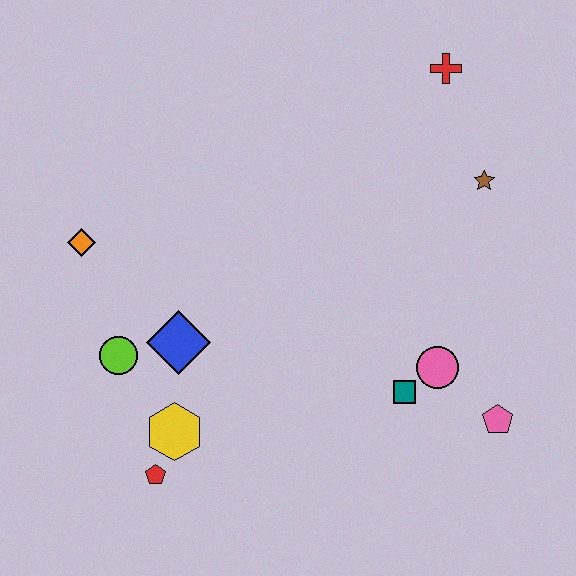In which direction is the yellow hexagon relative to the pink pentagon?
The yellow hexagon is to the left of the pink pentagon.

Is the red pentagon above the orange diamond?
No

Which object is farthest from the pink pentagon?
The orange diamond is farthest from the pink pentagon.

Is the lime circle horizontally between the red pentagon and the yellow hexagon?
No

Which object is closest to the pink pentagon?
The pink circle is closest to the pink pentagon.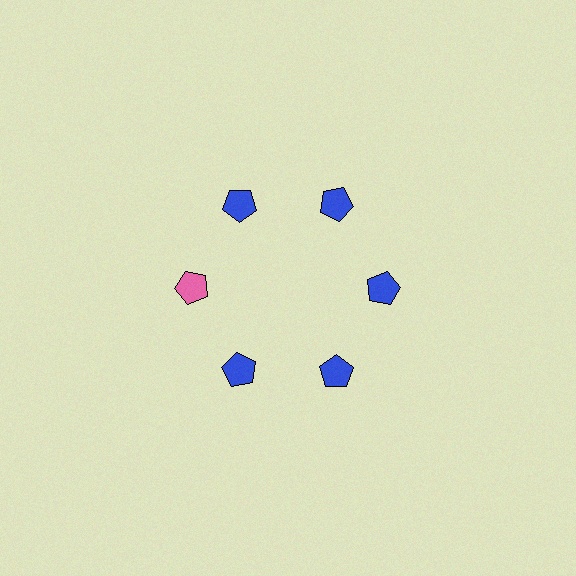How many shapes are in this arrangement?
There are 6 shapes arranged in a ring pattern.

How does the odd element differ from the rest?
It has a different color: pink instead of blue.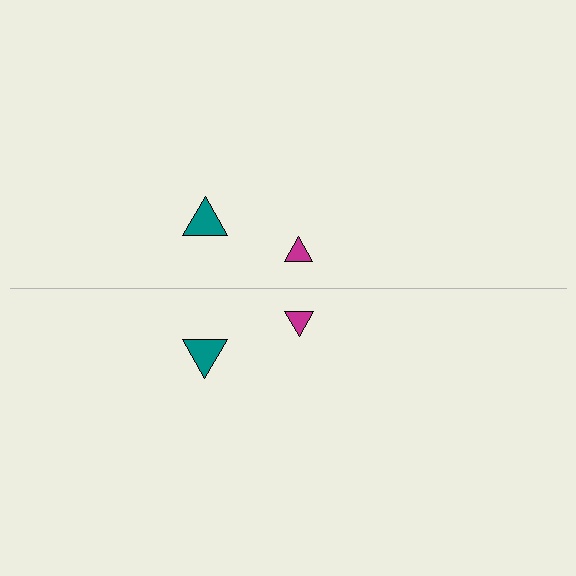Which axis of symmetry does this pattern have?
The pattern has a horizontal axis of symmetry running through the center of the image.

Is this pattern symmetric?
Yes, this pattern has bilateral (reflection) symmetry.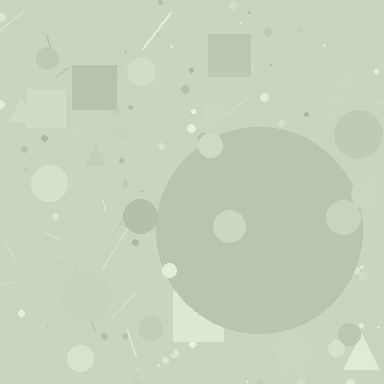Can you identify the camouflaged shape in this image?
The camouflaged shape is a circle.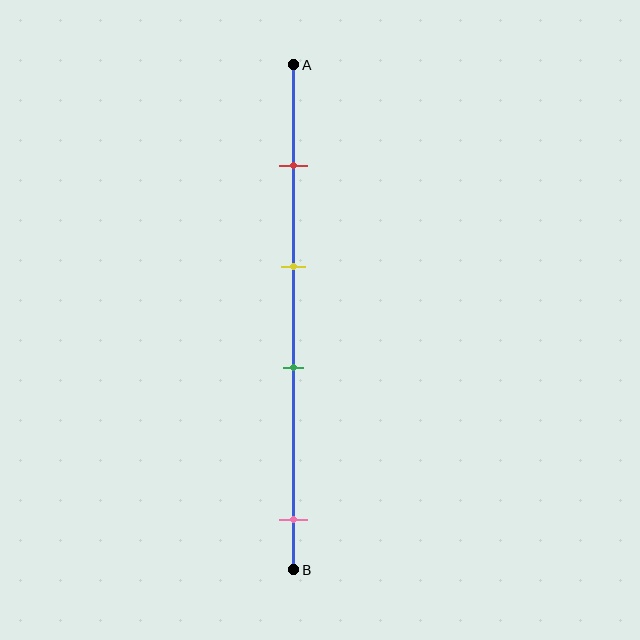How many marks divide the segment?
There are 4 marks dividing the segment.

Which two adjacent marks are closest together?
The yellow and green marks are the closest adjacent pair.